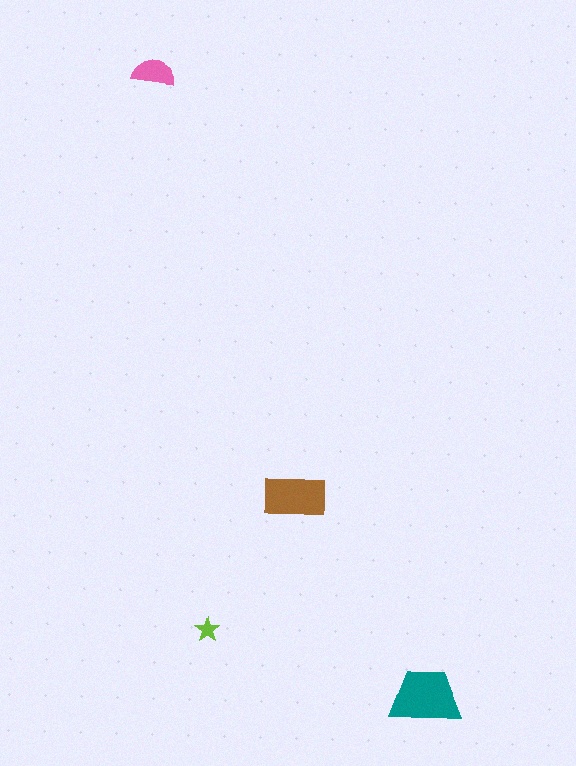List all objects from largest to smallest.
The teal trapezoid, the brown rectangle, the pink semicircle, the lime star.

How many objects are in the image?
There are 4 objects in the image.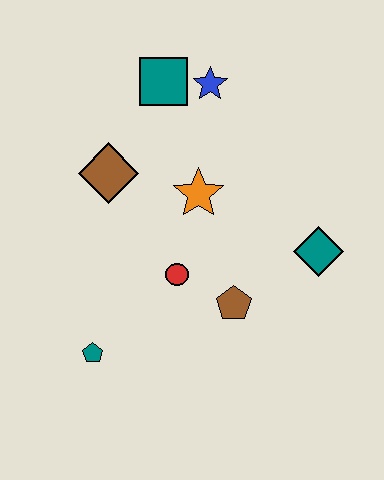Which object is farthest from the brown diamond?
The teal diamond is farthest from the brown diamond.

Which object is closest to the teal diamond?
The brown pentagon is closest to the teal diamond.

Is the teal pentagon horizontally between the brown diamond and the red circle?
No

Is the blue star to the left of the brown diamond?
No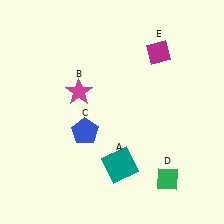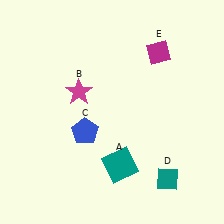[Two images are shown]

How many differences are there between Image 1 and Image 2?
There is 1 difference between the two images.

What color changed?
The diamond (D) changed from green in Image 1 to teal in Image 2.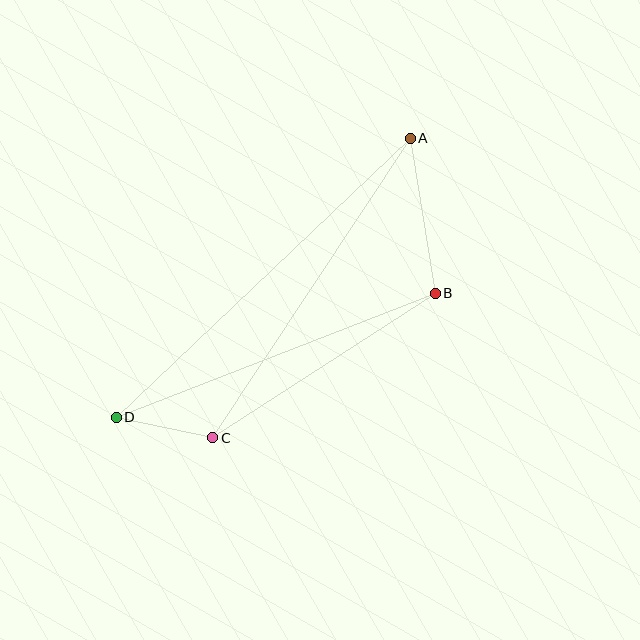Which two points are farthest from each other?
Points A and D are farthest from each other.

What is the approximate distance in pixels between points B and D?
The distance between B and D is approximately 342 pixels.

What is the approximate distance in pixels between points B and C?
The distance between B and C is approximately 265 pixels.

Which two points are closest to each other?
Points C and D are closest to each other.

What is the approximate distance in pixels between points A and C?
The distance between A and C is approximately 358 pixels.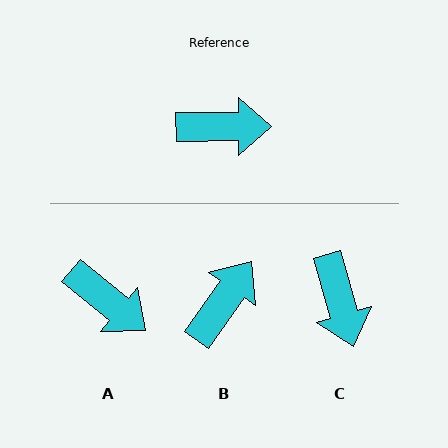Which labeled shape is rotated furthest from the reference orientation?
C, about 75 degrees away.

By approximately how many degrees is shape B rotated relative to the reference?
Approximately 54 degrees counter-clockwise.